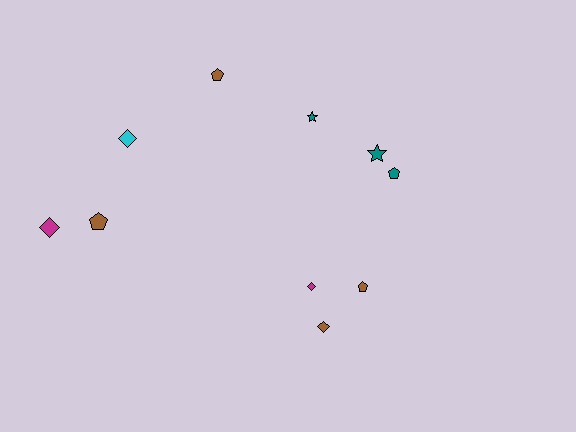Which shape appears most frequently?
Diamond, with 4 objects.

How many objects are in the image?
There are 10 objects.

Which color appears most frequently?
Brown, with 4 objects.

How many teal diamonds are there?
There are no teal diamonds.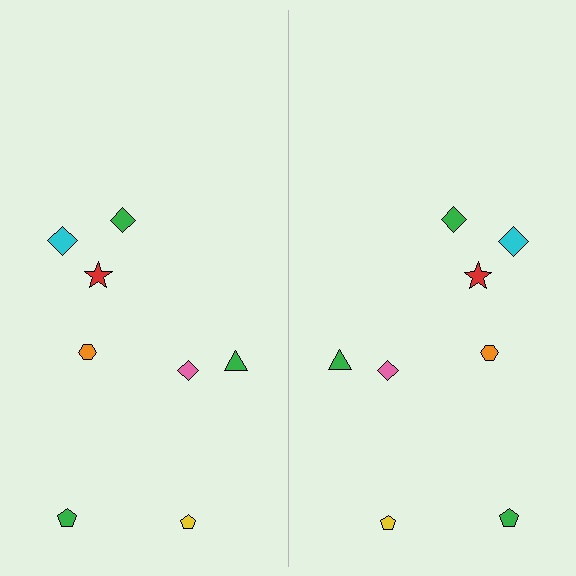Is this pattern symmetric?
Yes, this pattern has bilateral (reflection) symmetry.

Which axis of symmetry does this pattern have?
The pattern has a vertical axis of symmetry running through the center of the image.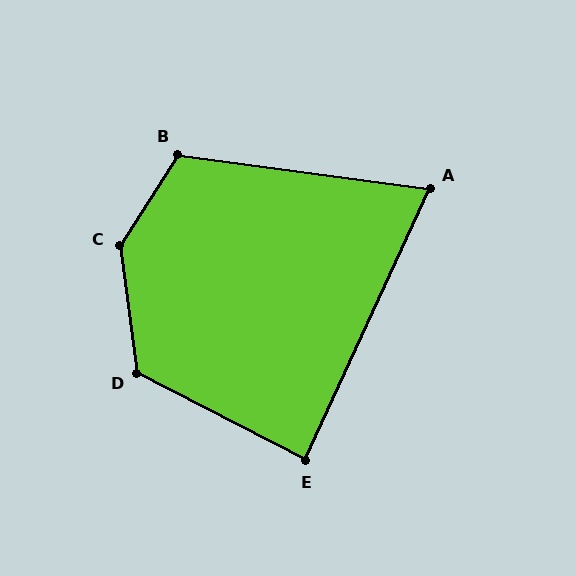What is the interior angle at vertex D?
Approximately 125 degrees (obtuse).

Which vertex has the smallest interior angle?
A, at approximately 73 degrees.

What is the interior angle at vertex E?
Approximately 87 degrees (approximately right).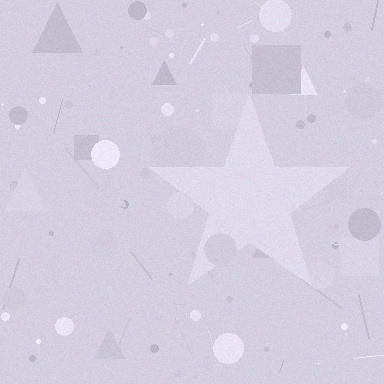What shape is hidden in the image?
A star is hidden in the image.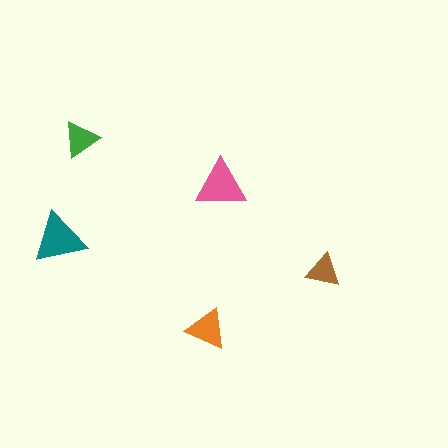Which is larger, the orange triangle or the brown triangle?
The orange one.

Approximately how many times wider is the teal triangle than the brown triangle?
About 1.5 times wider.